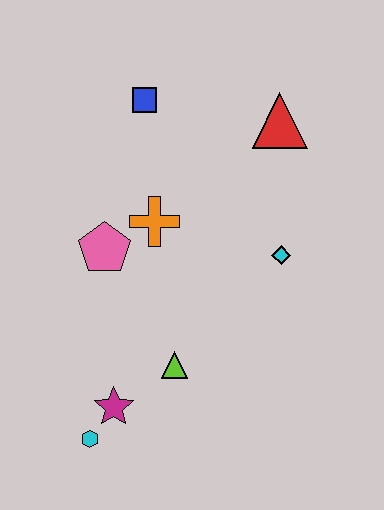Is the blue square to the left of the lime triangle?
Yes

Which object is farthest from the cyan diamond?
The cyan hexagon is farthest from the cyan diamond.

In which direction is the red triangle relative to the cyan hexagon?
The red triangle is above the cyan hexagon.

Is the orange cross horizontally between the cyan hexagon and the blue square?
No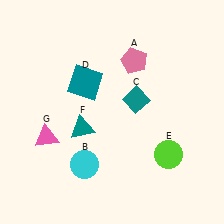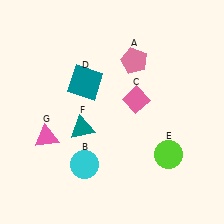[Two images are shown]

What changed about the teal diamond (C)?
In Image 1, C is teal. In Image 2, it changed to pink.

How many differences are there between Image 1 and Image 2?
There is 1 difference between the two images.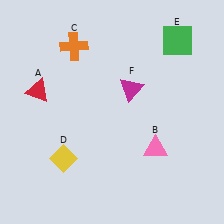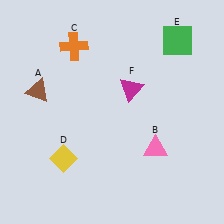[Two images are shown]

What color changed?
The triangle (A) changed from red in Image 1 to brown in Image 2.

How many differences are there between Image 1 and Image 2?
There is 1 difference between the two images.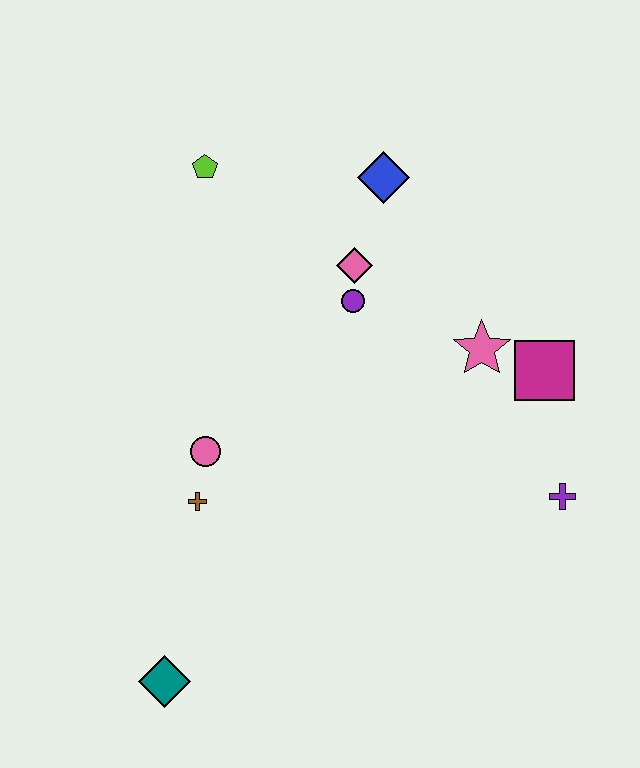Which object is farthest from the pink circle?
The purple cross is farthest from the pink circle.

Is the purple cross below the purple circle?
Yes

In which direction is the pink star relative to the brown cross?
The pink star is to the right of the brown cross.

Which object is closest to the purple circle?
The pink diamond is closest to the purple circle.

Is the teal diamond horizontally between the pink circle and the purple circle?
No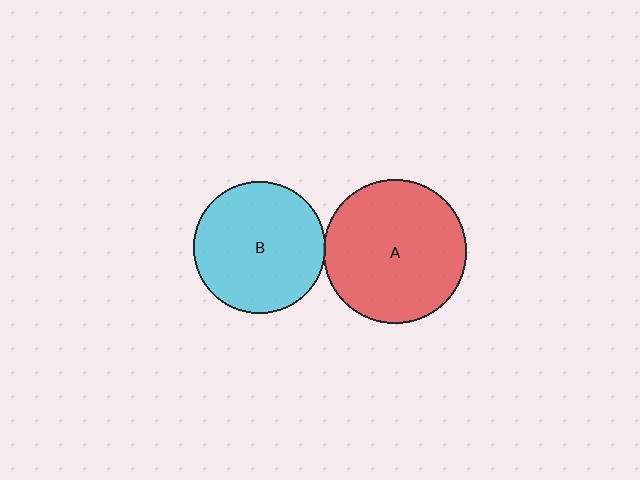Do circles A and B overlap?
Yes.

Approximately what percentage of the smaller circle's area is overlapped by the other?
Approximately 5%.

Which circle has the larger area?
Circle A (red).